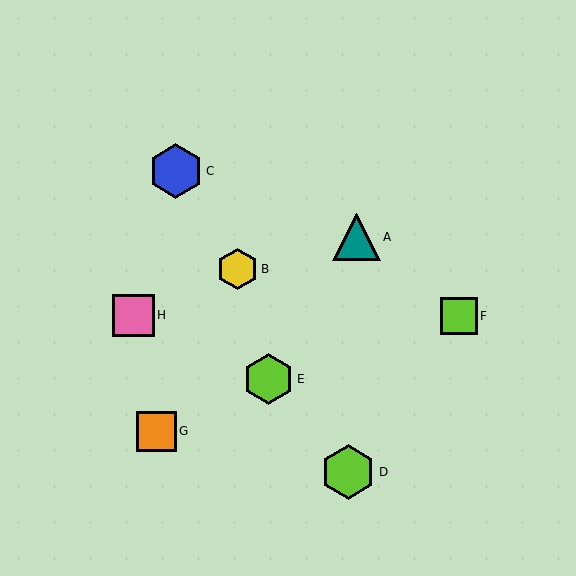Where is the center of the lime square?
The center of the lime square is at (459, 316).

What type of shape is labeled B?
Shape B is a yellow hexagon.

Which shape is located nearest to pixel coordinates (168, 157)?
The blue hexagon (labeled C) at (176, 171) is nearest to that location.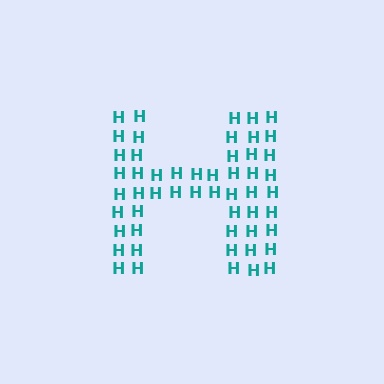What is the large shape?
The large shape is the letter H.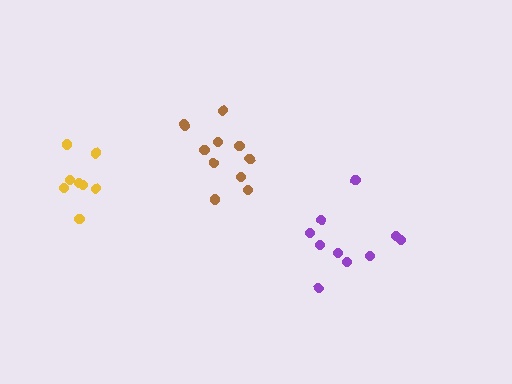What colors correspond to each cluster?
The clusters are colored: purple, brown, yellow.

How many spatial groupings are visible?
There are 3 spatial groupings.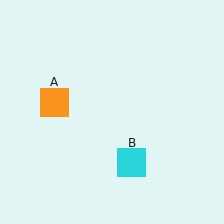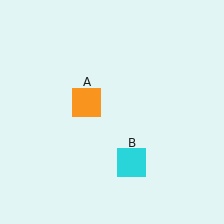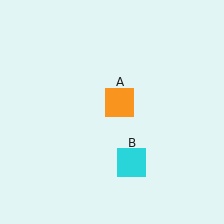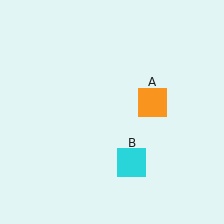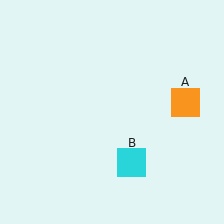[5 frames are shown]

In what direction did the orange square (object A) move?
The orange square (object A) moved right.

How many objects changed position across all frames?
1 object changed position: orange square (object A).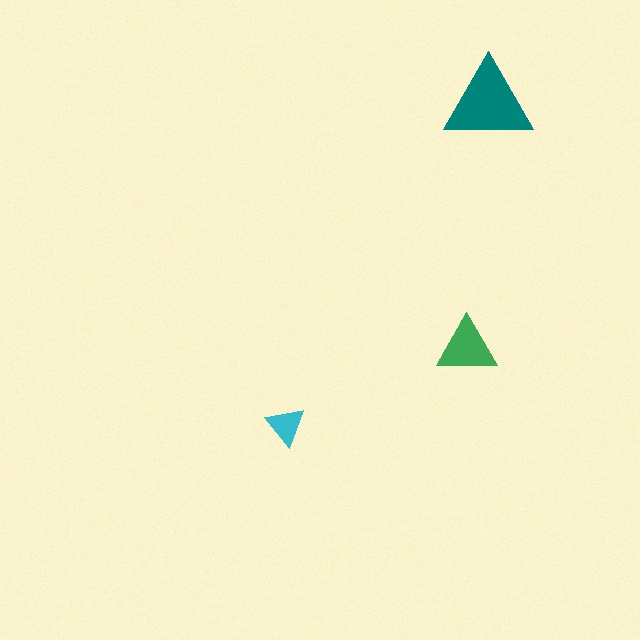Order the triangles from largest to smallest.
the teal one, the green one, the cyan one.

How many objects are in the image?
There are 3 objects in the image.